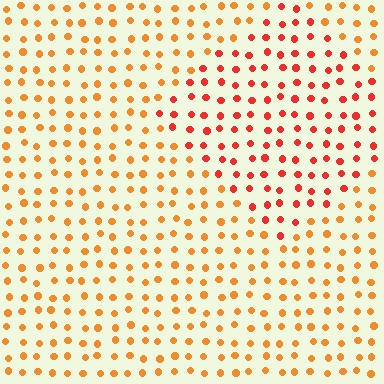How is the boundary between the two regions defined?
The boundary is defined purely by a slight shift in hue (about 29 degrees). Spacing, size, and orientation are identical on both sides.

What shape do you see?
I see a diamond.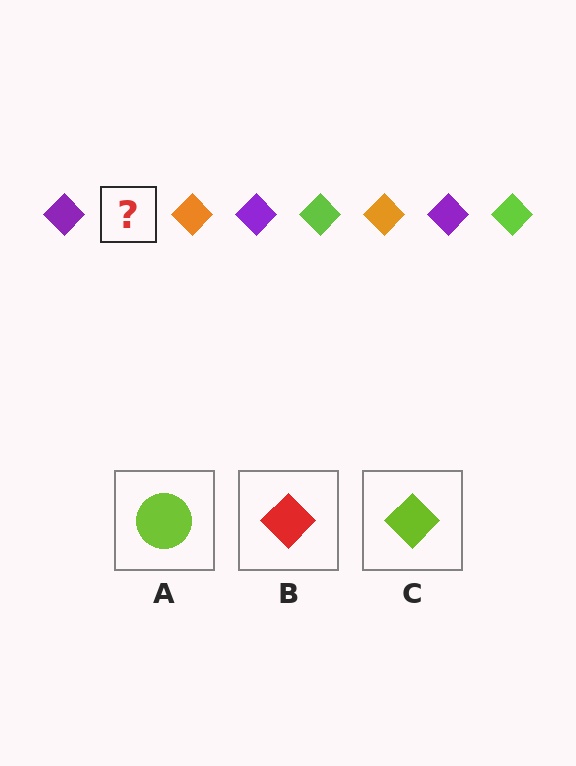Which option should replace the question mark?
Option C.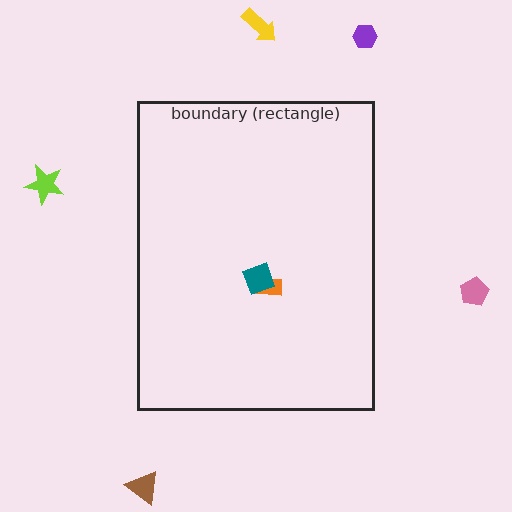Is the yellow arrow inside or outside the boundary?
Outside.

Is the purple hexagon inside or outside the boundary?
Outside.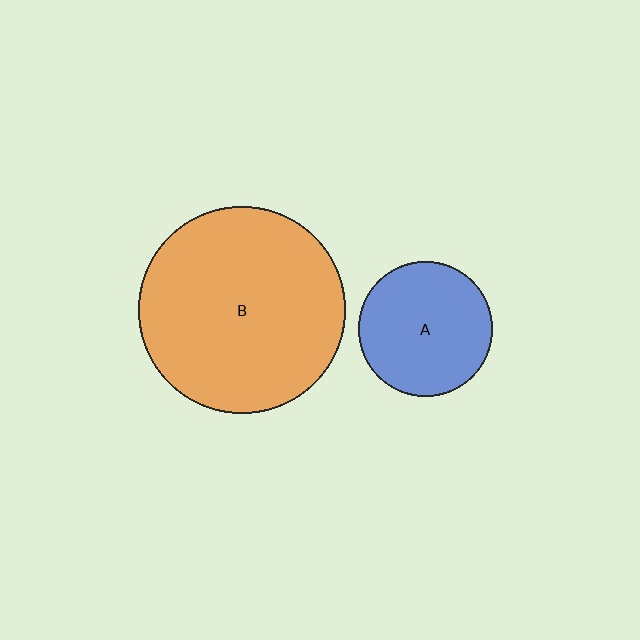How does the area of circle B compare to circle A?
Approximately 2.4 times.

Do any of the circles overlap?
No, none of the circles overlap.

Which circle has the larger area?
Circle B (orange).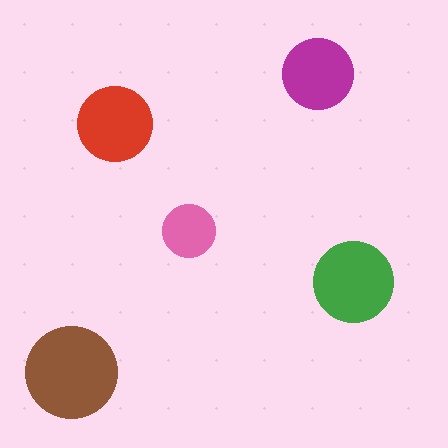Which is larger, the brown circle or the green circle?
The brown one.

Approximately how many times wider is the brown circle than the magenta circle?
About 1.5 times wider.